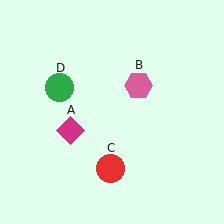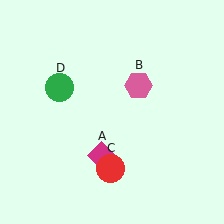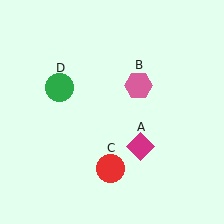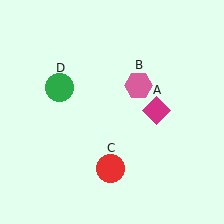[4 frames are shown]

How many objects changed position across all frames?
1 object changed position: magenta diamond (object A).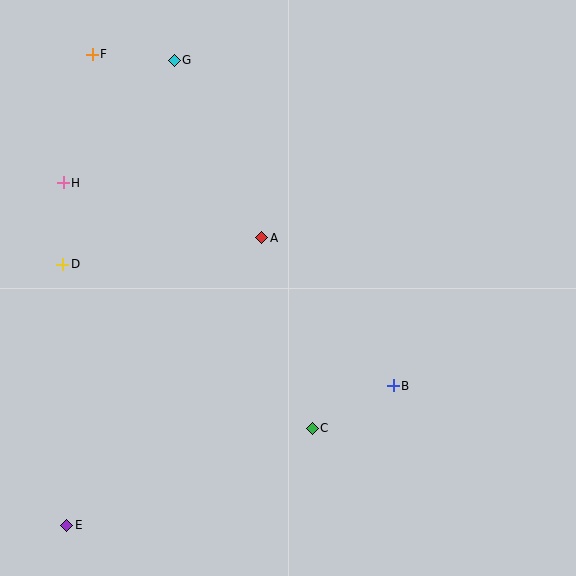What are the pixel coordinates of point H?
Point H is at (63, 183).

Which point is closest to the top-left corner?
Point F is closest to the top-left corner.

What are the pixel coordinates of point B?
Point B is at (393, 386).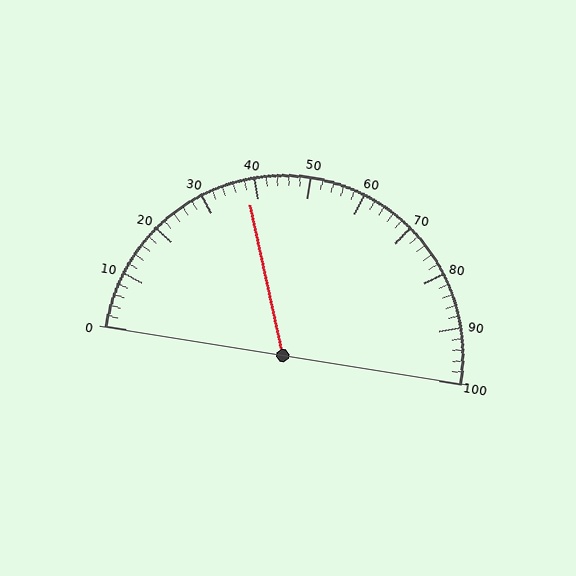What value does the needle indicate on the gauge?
The needle indicates approximately 38.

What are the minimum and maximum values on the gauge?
The gauge ranges from 0 to 100.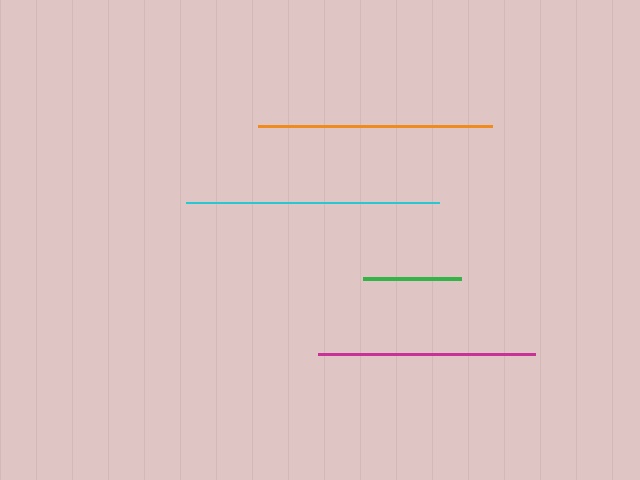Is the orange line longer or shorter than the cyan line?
The cyan line is longer than the orange line.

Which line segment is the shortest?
The green line is the shortest at approximately 98 pixels.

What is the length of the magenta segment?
The magenta segment is approximately 218 pixels long.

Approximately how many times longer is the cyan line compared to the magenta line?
The cyan line is approximately 1.2 times the length of the magenta line.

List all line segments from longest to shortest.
From longest to shortest: cyan, orange, magenta, green.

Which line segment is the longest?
The cyan line is the longest at approximately 253 pixels.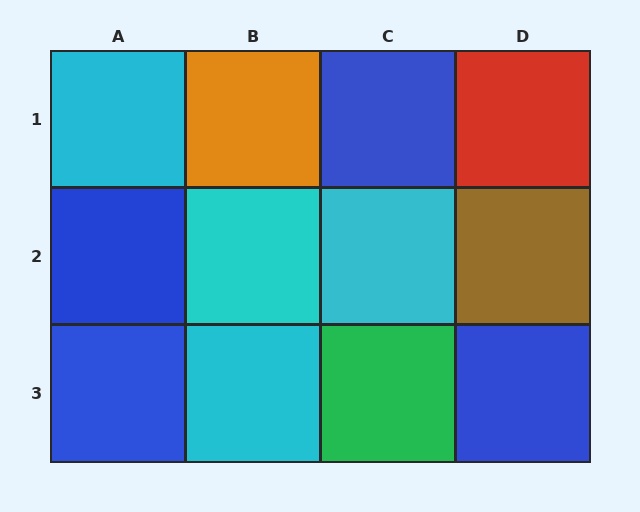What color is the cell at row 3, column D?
Blue.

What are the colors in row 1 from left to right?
Cyan, orange, blue, red.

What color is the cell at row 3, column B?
Cyan.